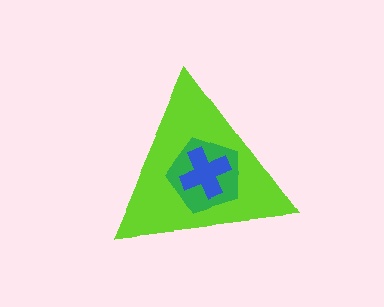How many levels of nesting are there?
3.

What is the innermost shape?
The blue cross.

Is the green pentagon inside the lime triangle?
Yes.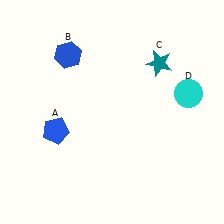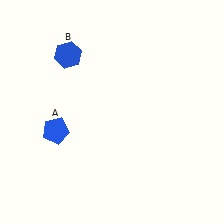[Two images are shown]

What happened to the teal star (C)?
The teal star (C) was removed in Image 2. It was in the top-right area of Image 1.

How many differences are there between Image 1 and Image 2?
There are 2 differences between the two images.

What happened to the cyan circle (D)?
The cyan circle (D) was removed in Image 2. It was in the top-right area of Image 1.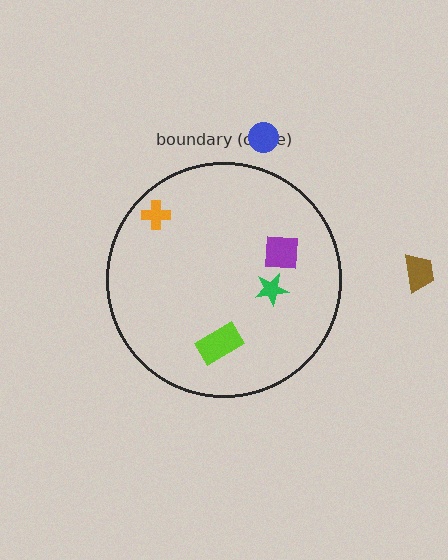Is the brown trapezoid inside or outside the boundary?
Outside.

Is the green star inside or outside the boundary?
Inside.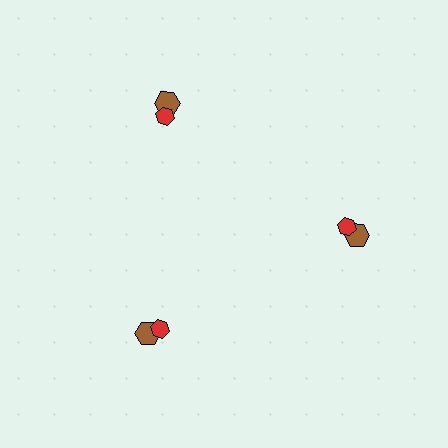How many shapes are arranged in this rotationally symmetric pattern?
There are 6 shapes, arranged in 3 groups of 2.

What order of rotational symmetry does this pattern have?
This pattern has 3-fold rotational symmetry.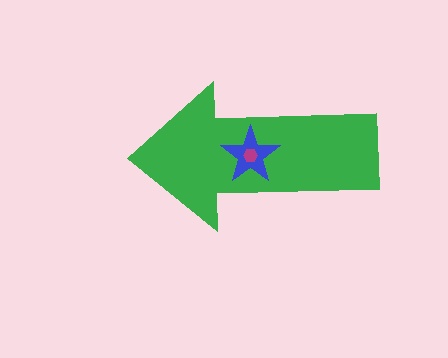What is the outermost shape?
The green arrow.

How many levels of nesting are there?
3.